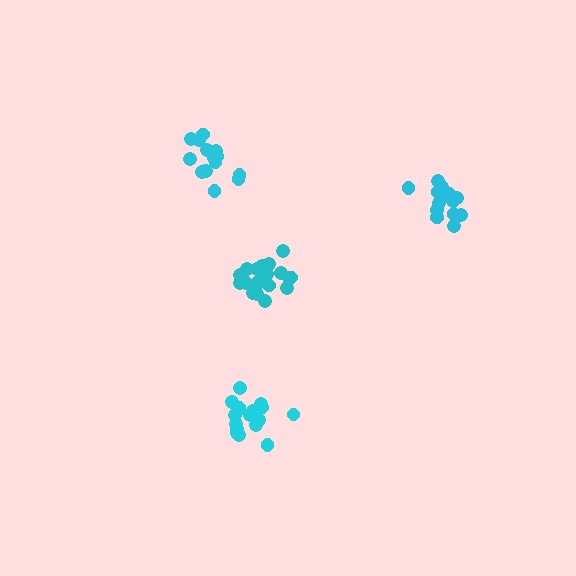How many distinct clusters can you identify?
There are 4 distinct clusters.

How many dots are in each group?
Group 1: 16 dots, Group 2: 21 dots, Group 3: 17 dots, Group 4: 15 dots (69 total).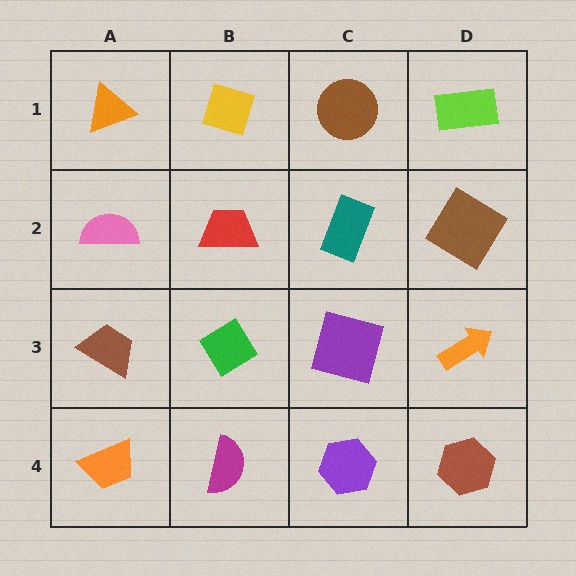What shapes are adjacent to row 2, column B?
A yellow diamond (row 1, column B), a green diamond (row 3, column B), a pink semicircle (row 2, column A), a teal rectangle (row 2, column C).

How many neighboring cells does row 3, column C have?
4.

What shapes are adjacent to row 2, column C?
A brown circle (row 1, column C), a purple square (row 3, column C), a red trapezoid (row 2, column B), a brown diamond (row 2, column D).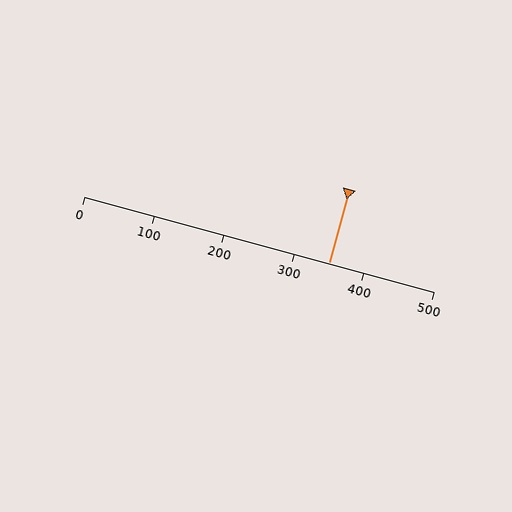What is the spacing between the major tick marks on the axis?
The major ticks are spaced 100 apart.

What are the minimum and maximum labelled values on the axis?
The axis runs from 0 to 500.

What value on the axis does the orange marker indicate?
The marker indicates approximately 350.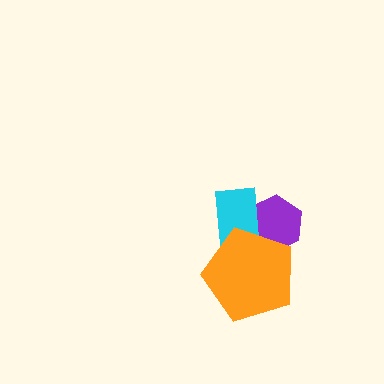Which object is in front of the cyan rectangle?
The orange pentagon is in front of the cyan rectangle.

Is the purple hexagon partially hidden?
Yes, it is partially covered by another shape.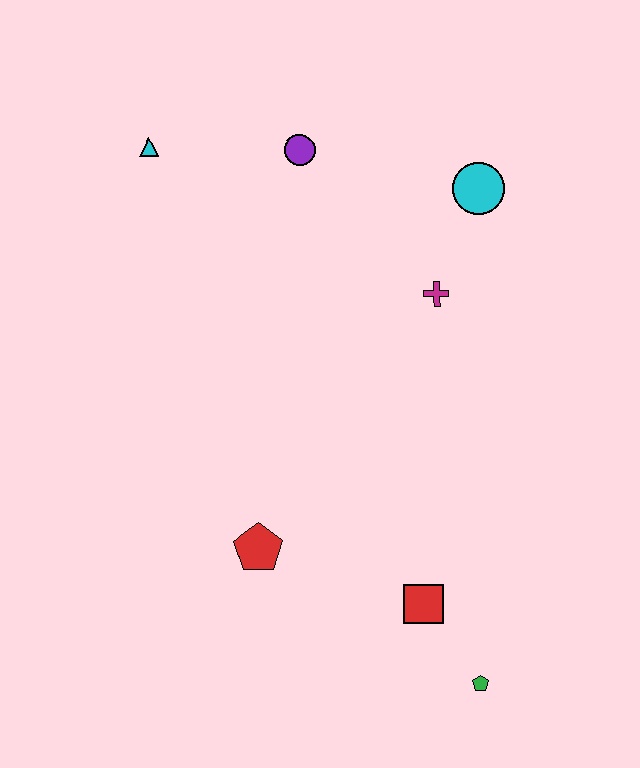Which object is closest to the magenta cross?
The cyan circle is closest to the magenta cross.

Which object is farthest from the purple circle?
The green pentagon is farthest from the purple circle.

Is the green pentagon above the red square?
No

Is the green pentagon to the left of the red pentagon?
No